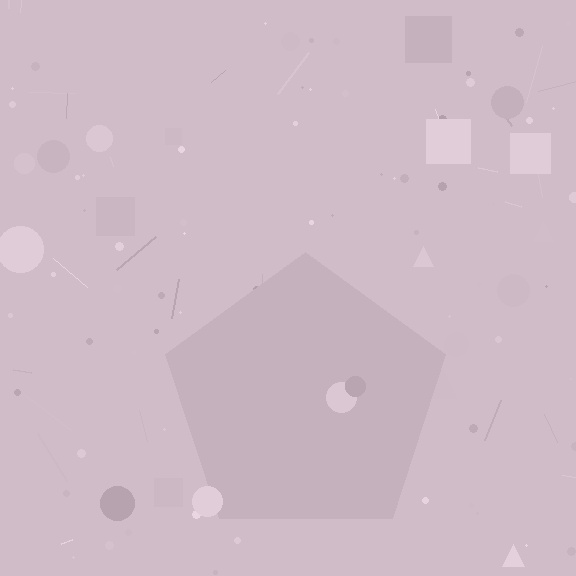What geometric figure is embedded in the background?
A pentagon is embedded in the background.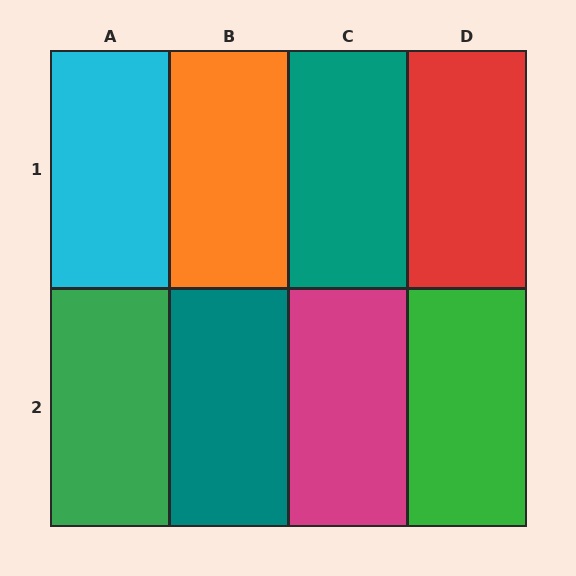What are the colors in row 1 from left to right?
Cyan, orange, teal, red.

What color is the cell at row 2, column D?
Green.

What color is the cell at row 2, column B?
Teal.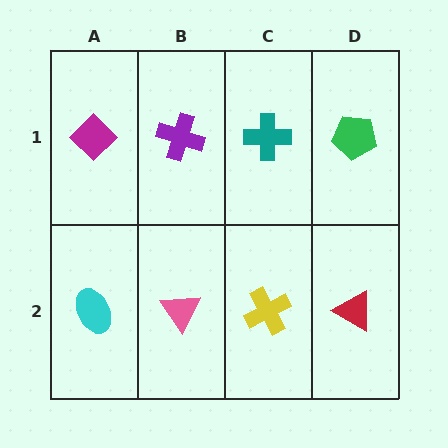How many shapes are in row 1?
4 shapes.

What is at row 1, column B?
A purple cross.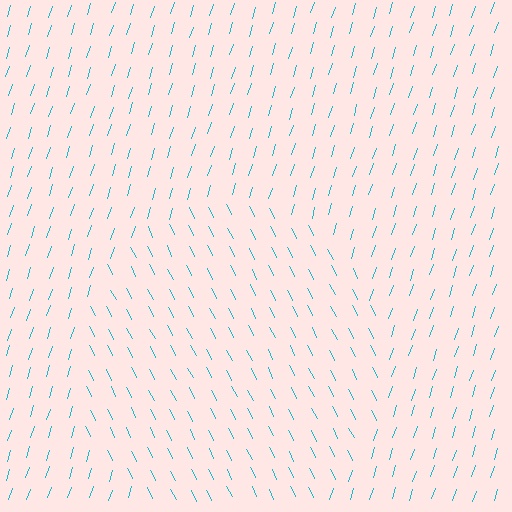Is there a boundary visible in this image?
Yes, there is a texture boundary formed by a change in line orientation.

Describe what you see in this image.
The image is filled with small cyan line segments. A circle region in the image has lines oriented differently from the surrounding lines, creating a visible texture boundary.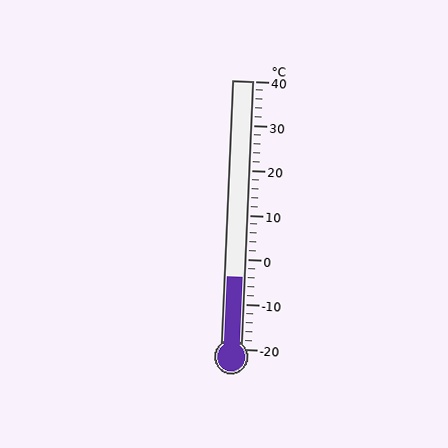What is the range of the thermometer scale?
The thermometer scale ranges from -20°C to 40°C.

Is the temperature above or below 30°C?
The temperature is below 30°C.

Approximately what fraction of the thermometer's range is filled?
The thermometer is filled to approximately 25% of its range.